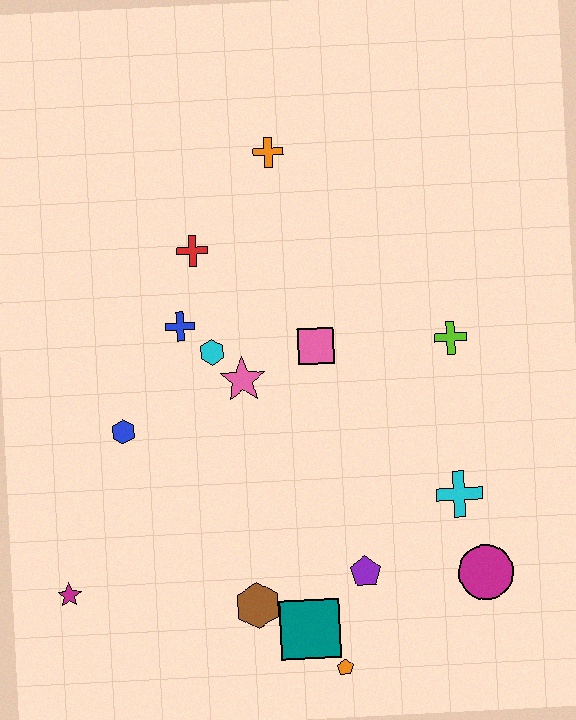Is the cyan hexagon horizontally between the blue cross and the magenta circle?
Yes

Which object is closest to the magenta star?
The blue hexagon is closest to the magenta star.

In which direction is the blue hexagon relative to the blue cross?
The blue hexagon is below the blue cross.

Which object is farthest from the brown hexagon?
The orange cross is farthest from the brown hexagon.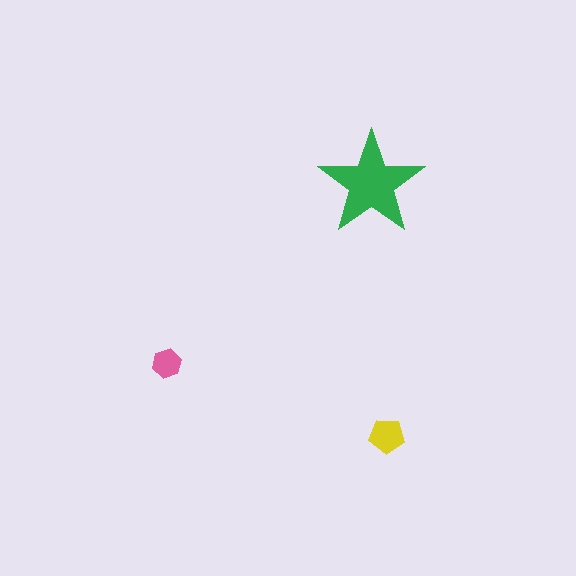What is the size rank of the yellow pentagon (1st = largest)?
2nd.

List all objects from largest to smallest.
The green star, the yellow pentagon, the pink hexagon.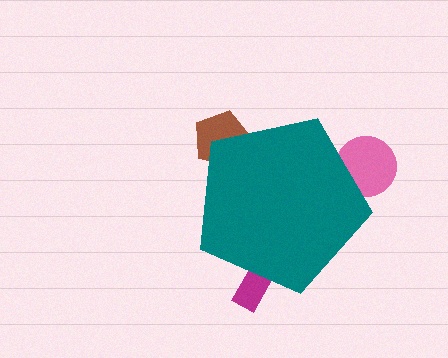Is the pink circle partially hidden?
Yes, the pink circle is partially hidden behind the teal pentagon.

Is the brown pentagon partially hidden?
Yes, the brown pentagon is partially hidden behind the teal pentagon.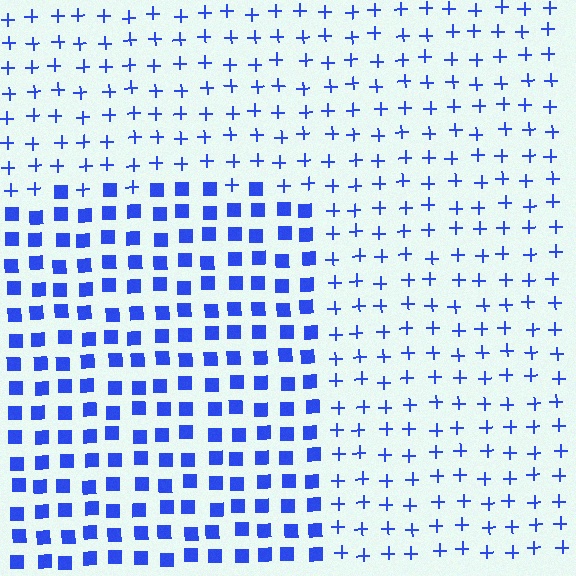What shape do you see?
I see a rectangle.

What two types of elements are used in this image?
The image uses squares inside the rectangle region and plus signs outside it.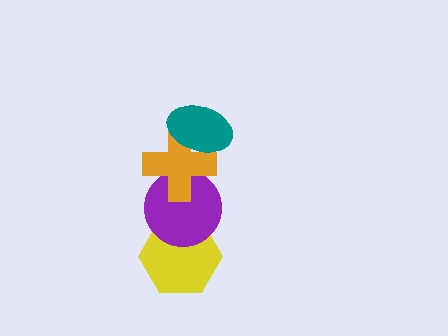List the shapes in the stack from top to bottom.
From top to bottom: the teal ellipse, the orange cross, the purple circle, the yellow hexagon.